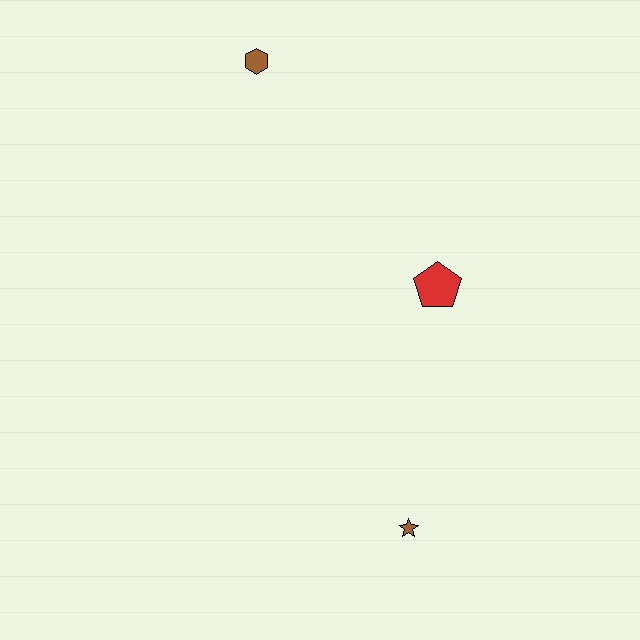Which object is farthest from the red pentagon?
The brown hexagon is farthest from the red pentagon.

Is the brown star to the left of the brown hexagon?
No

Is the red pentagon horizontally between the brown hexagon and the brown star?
No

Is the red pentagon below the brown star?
No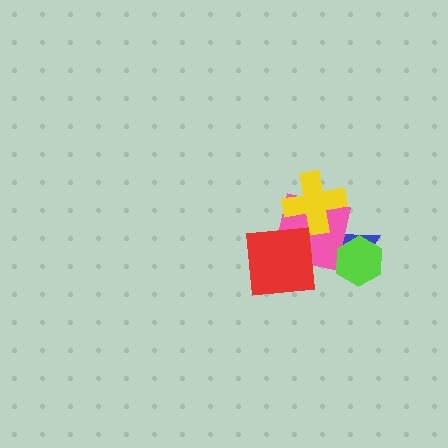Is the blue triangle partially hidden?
Yes, it is partially covered by another shape.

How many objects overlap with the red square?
2 objects overlap with the red square.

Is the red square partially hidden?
No, no other shape covers it.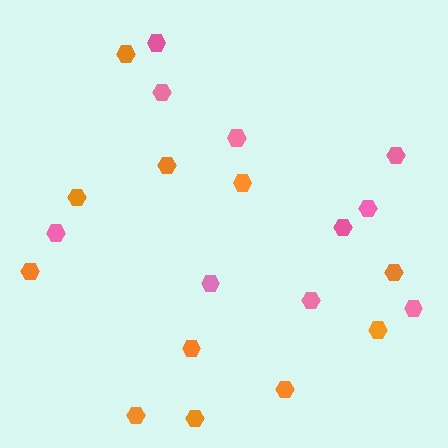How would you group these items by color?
There are 2 groups: one group of pink hexagons (10) and one group of orange hexagons (11).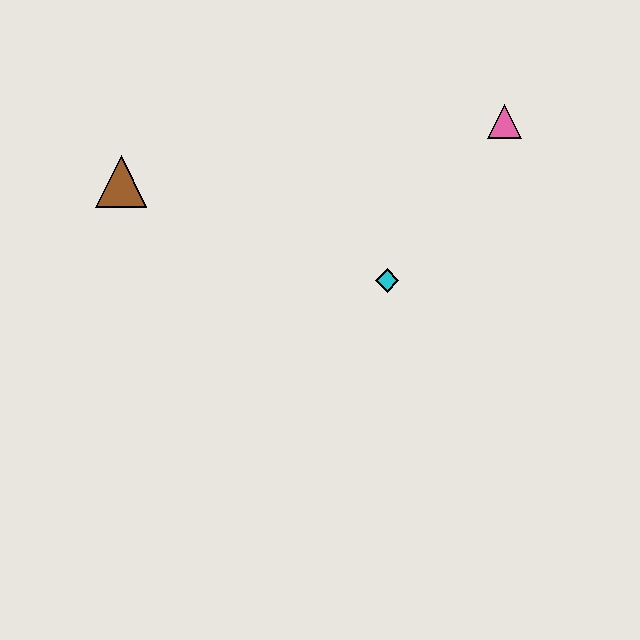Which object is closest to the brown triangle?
The cyan diamond is closest to the brown triangle.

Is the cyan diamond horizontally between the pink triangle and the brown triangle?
Yes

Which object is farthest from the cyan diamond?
The brown triangle is farthest from the cyan diamond.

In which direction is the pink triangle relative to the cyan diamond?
The pink triangle is above the cyan diamond.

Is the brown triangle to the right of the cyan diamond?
No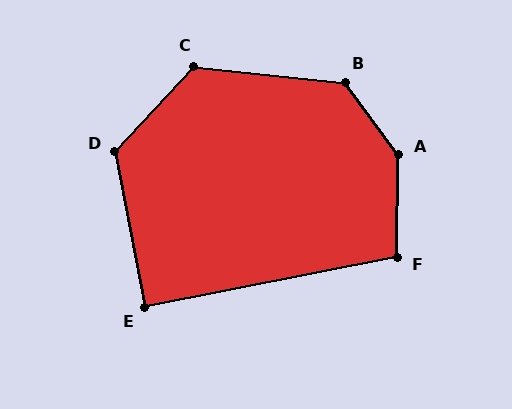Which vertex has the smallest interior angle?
E, at approximately 90 degrees.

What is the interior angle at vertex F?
Approximately 102 degrees (obtuse).